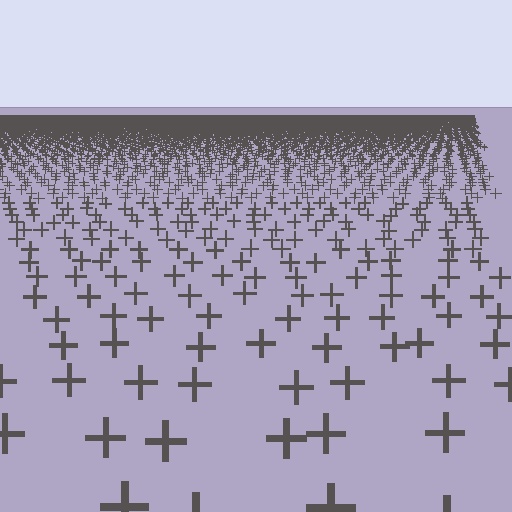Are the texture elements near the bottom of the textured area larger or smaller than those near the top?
Larger. Near the bottom, elements are closer to the viewer and appear at a bigger on-screen size.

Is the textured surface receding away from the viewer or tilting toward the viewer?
The surface is receding away from the viewer. Texture elements get smaller and denser toward the top.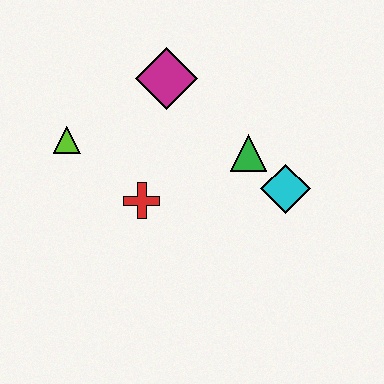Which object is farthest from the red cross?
The cyan diamond is farthest from the red cross.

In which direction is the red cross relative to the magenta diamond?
The red cross is below the magenta diamond.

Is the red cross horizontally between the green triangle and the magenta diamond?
No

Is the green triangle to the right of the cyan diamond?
No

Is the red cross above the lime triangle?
No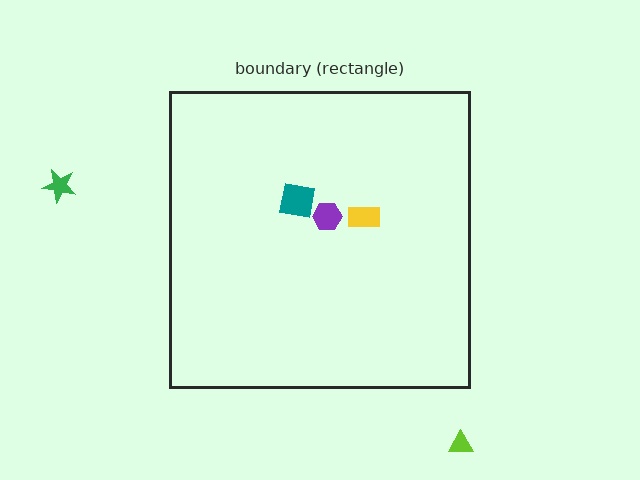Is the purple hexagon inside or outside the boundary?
Inside.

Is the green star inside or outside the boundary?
Outside.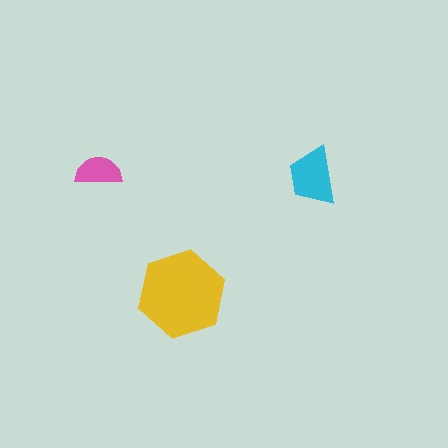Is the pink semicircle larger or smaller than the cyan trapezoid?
Smaller.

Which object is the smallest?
The pink semicircle.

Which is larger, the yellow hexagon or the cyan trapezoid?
The yellow hexagon.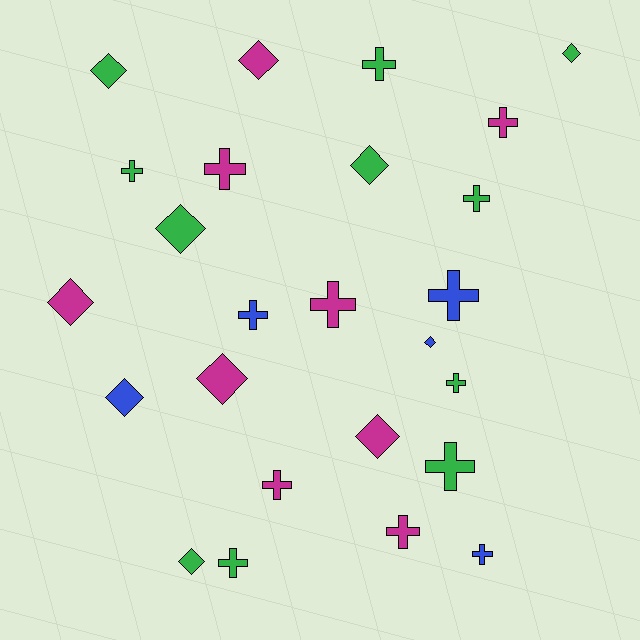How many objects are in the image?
There are 25 objects.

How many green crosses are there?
There are 6 green crosses.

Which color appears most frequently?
Green, with 11 objects.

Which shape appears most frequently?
Cross, with 14 objects.